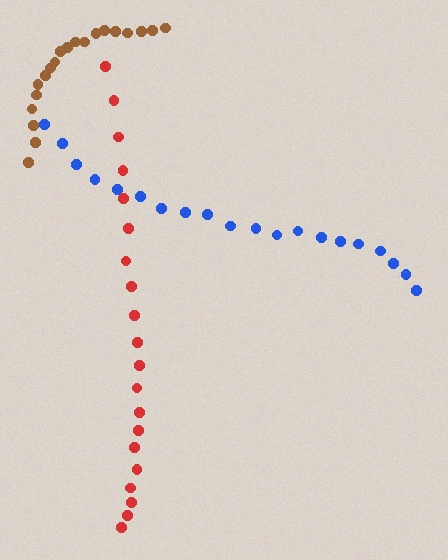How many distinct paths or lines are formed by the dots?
There are 3 distinct paths.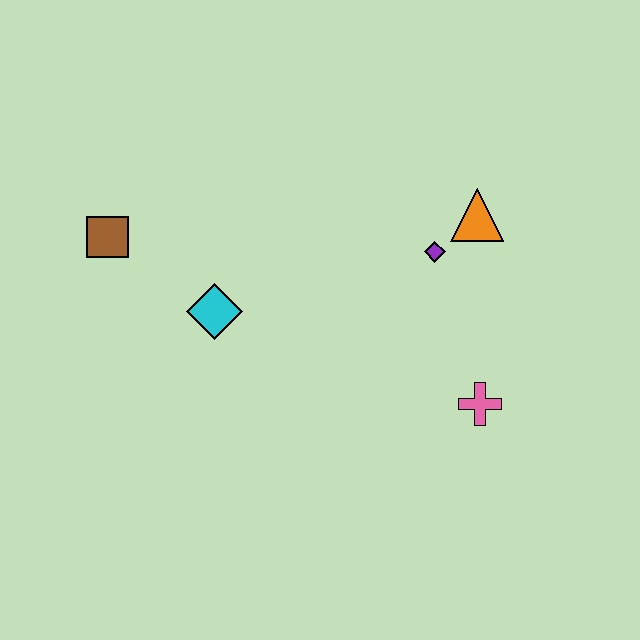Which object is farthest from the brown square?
The pink cross is farthest from the brown square.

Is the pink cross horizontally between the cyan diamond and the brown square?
No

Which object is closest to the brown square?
The cyan diamond is closest to the brown square.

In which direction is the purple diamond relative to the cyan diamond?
The purple diamond is to the right of the cyan diamond.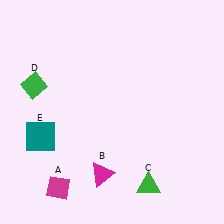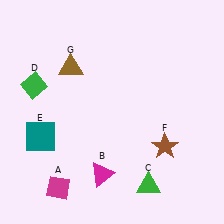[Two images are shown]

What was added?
A brown star (F), a brown triangle (G) were added in Image 2.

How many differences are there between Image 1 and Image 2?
There are 2 differences between the two images.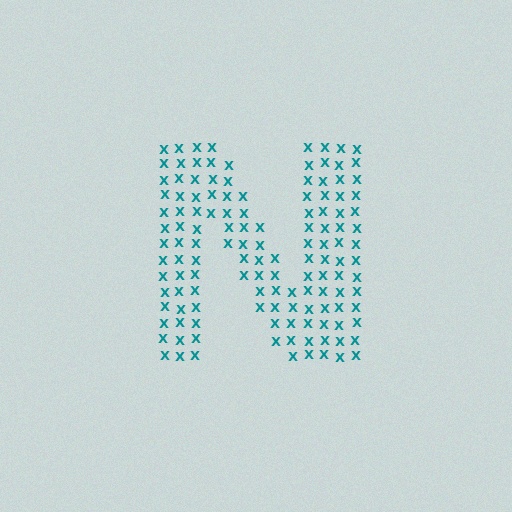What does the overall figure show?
The overall figure shows the letter N.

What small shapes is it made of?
It is made of small letter X's.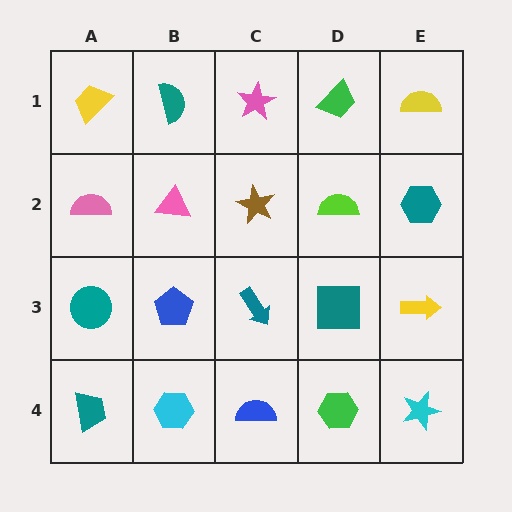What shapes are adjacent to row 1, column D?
A lime semicircle (row 2, column D), a pink star (row 1, column C), a yellow semicircle (row 1, column E).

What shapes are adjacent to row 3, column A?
A pink semicircle (row 2, column A), a teal trapezoid (row 4, column A), a blue pentagon (row 3, column B).